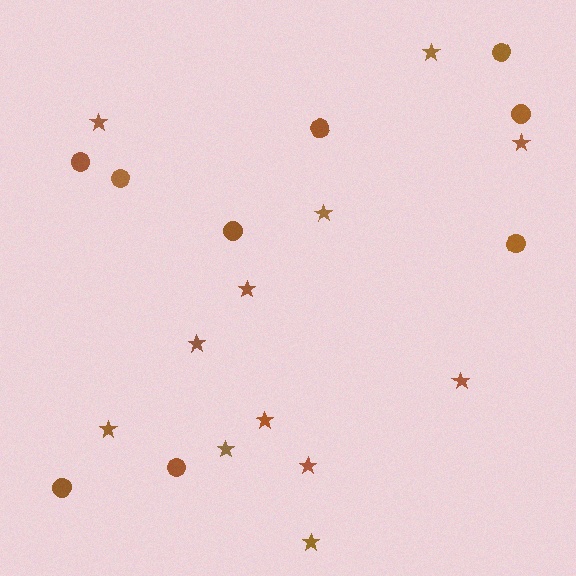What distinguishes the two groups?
There are 2 groups: one group of circles (9) and one group of stars (12).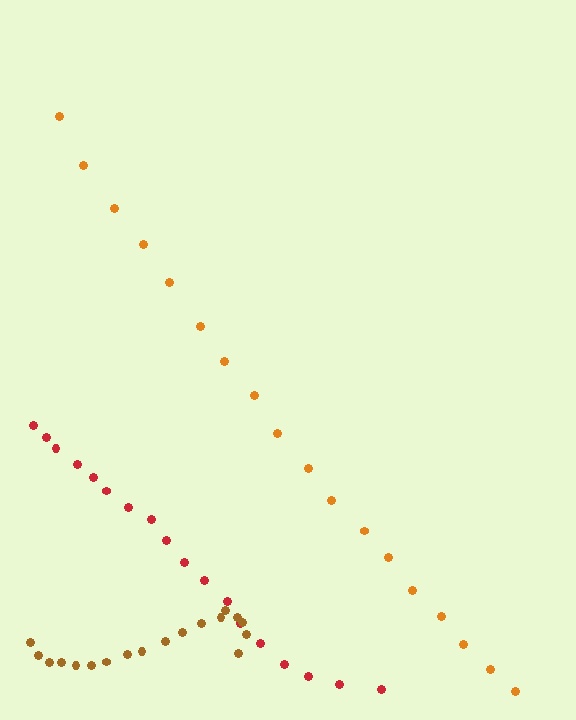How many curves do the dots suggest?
There are 3 distinct paths.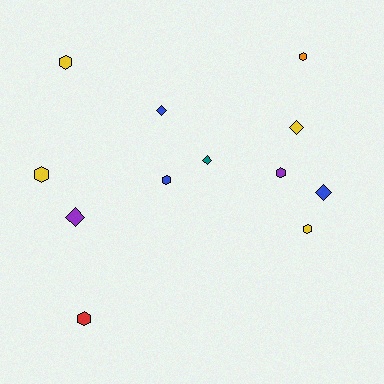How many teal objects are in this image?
There is 1 teal object.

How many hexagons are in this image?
There are 7 hexagons.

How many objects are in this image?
There are 12 objects.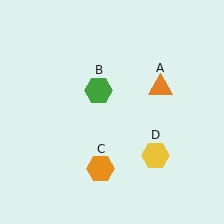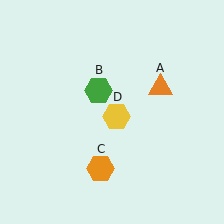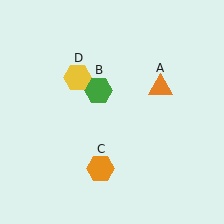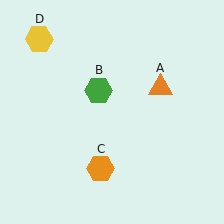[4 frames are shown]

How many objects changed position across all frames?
1 object changed position: yellow hexagon (object D).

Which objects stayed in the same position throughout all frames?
Orange triangle (object A) and green hexagon (object B) and orange hexagon (object C) remained stationary.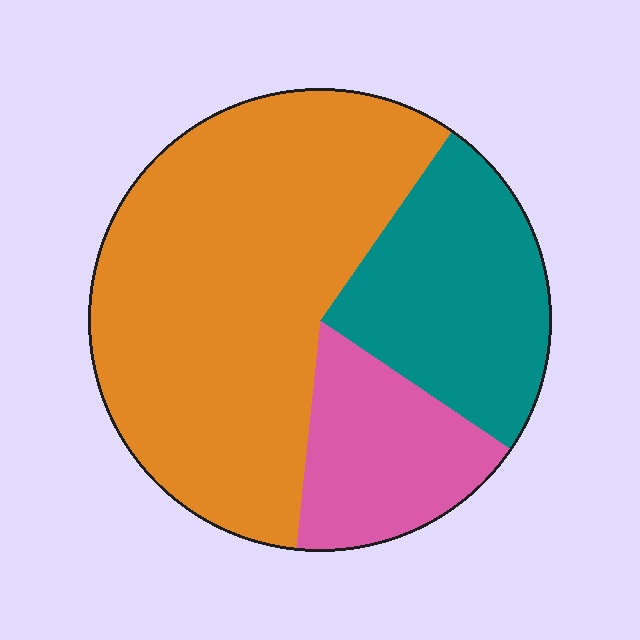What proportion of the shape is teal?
Teal covers roughly 25% of the shape.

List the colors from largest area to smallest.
From largest to smallest: orange, teal, pink.